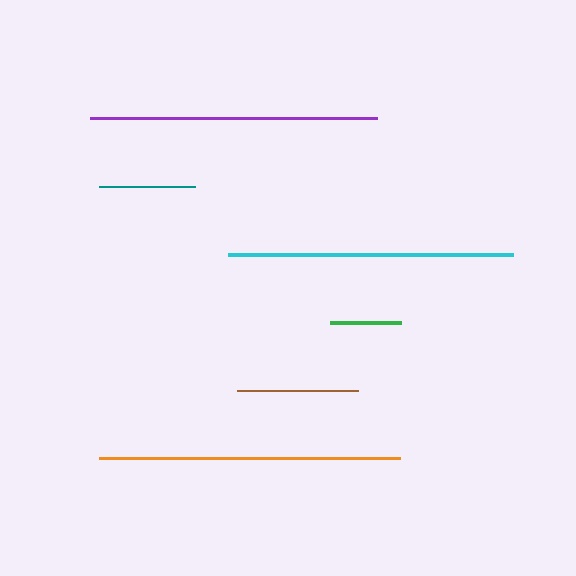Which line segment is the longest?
The orange line is the longest at approximately 302 pixels.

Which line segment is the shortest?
The green line is the shortest at approximately 71 pixels.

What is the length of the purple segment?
The purple segment is approximately 287 pixels long.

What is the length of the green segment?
The green segment is approximately 71 pixels long.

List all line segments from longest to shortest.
From longest to shortest: orange, purple, cyan, brown, teal, green.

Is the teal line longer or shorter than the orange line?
The orange line is longer than the teal line.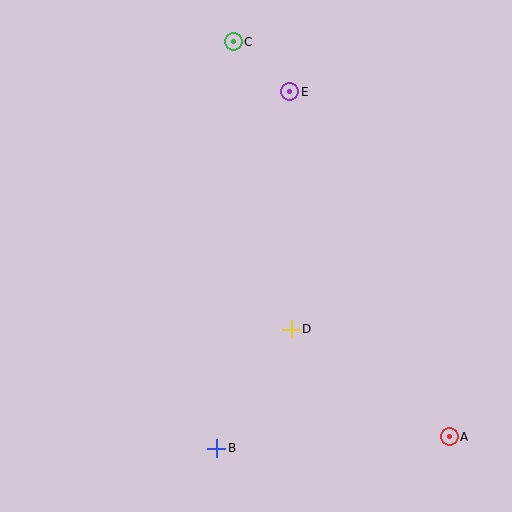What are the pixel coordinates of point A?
Point A is at (449, 437).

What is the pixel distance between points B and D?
The distance between B and D is 141 pixels.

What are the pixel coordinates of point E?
Point E is at (290, 92).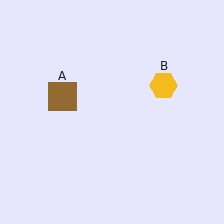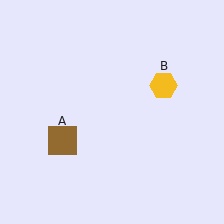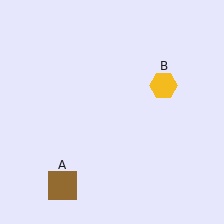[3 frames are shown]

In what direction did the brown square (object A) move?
The brown square (object A) moved down.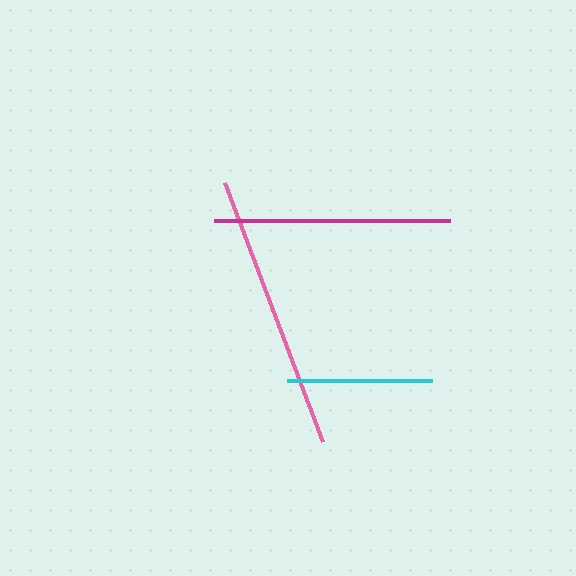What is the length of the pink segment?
The pink segment is approximately 277 pixels long.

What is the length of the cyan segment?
The cyan segment is approximately 145 pixels long.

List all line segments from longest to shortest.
From longest to shortest: pink, magenta, cyan.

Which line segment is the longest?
The pink line is the longest at approximately 277 pixels.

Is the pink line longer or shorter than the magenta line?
The pink line is longer than the magenta line.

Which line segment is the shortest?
The cyan line is the shortest at approximately 145 pixels.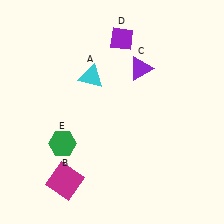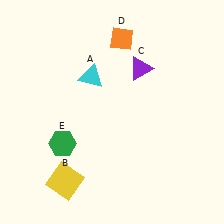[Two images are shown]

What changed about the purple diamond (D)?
In Image 1, D is purple. In Image 2, it changed to orange.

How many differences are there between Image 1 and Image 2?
There are 2 differences between the two images.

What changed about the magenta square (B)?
In Image 1, B is magenta. In Image 2, it changed to yellow.